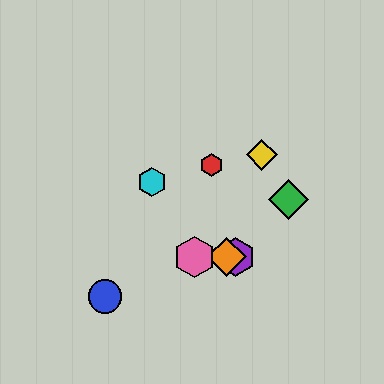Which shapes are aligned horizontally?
The purple hexagon, the orange diamond, the pink hexagon are aligned horizontally.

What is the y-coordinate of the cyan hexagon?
The cyan hexagon is at y≈182.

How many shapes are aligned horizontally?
3 shapes (the purple hexagon, the orange diamond, the pink hexagon) are aligned horizontally.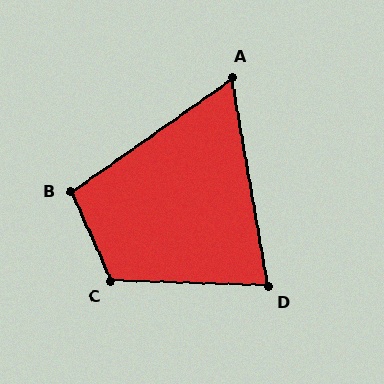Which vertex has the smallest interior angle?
A, at approximately 65 degrees.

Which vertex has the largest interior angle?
C, at approximately 115 degrees.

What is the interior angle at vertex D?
Approximately 78 degrees (acute).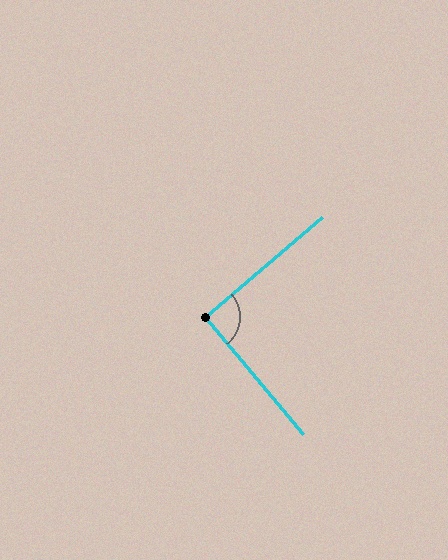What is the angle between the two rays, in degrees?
Approximately 90 degrees.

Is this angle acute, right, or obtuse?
It is approximately a right angle.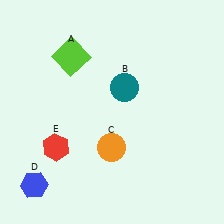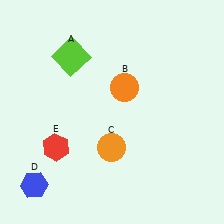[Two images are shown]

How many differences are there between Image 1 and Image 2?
There is 1 difference between the two images.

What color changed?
The circle (B) changed from teal in Image 1 to orange in Image 2.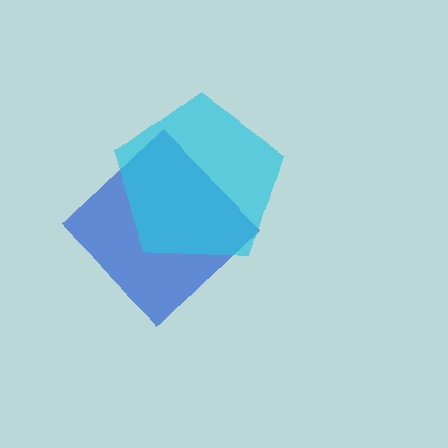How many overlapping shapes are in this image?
There are 2 overlapping shapes in the image.